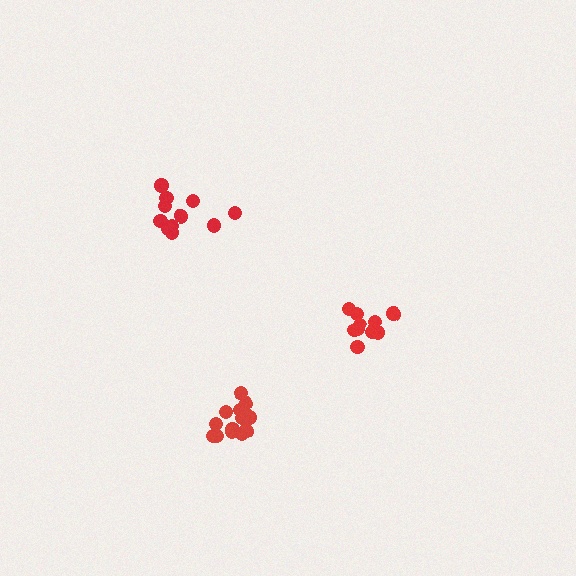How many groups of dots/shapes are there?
There are 3 groups.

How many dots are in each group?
Group 1: 10 dots, Group 2: 11 dots, Group 3: 13 dots (34 total).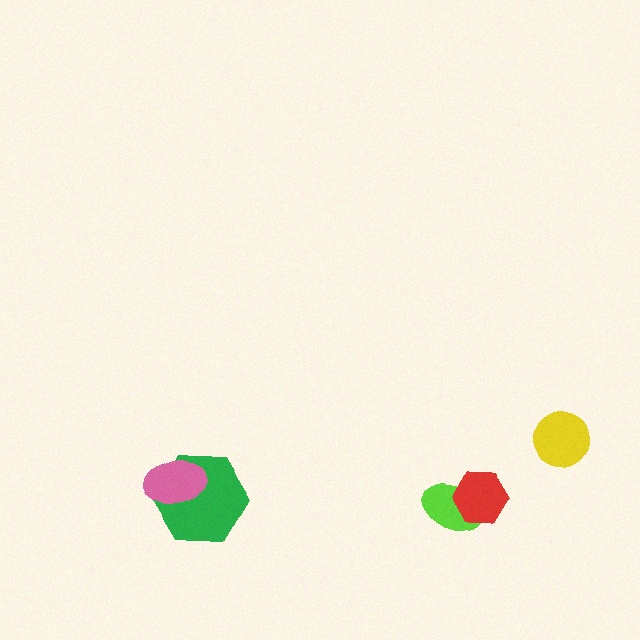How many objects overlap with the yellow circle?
0 objects overlap with the yellow circle.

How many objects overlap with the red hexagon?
1 object overlaps with the red hexagon.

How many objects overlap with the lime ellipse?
1 object overlaps with the lime ellipse.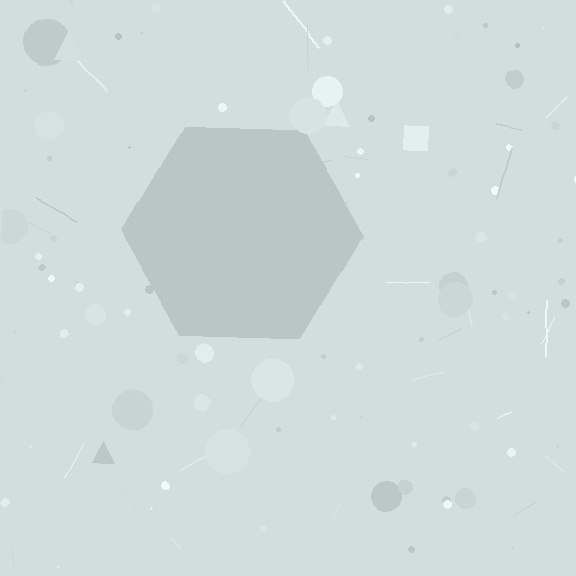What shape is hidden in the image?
A hexagon is hidden in the image.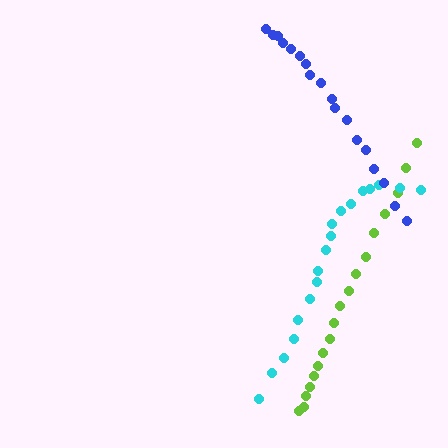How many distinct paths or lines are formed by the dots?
There are 3 distinct paths.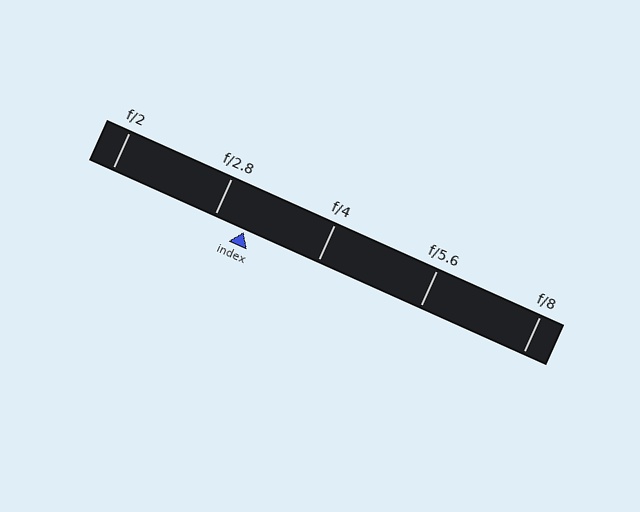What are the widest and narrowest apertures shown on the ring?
The widest aperture shown is f/2 and the narrowest is f/8.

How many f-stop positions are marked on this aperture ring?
There are 5 f-stop positions marked.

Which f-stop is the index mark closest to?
The index mark is closest to f/2.8.